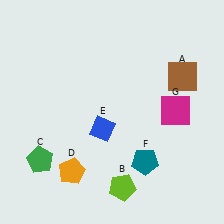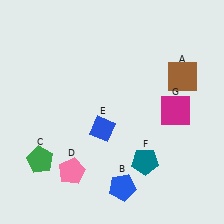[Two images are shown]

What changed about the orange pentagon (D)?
In Image 1, D is orange. In Image 2, it changed to pink.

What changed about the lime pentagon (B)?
In Image 1, B is lime. In Image 2, it changed to blue.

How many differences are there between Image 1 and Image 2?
There are 2 differences between the two images.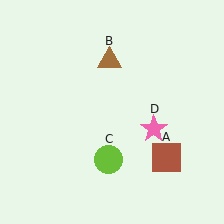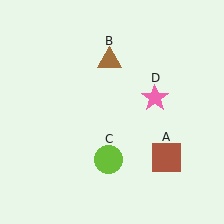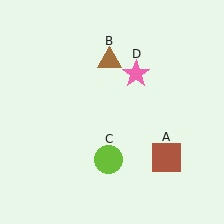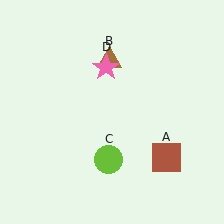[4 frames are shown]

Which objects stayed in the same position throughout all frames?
Brown square (object A) and brown triangle (object B) and lime circle (object C) remained stationary.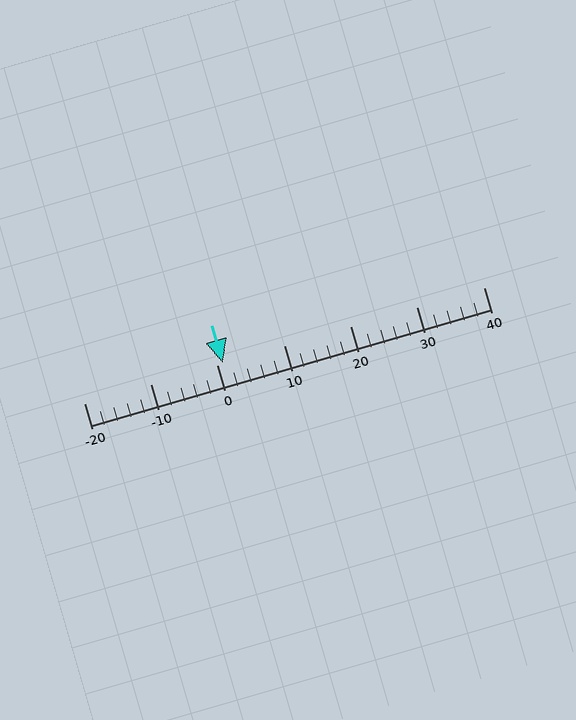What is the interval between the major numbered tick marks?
The major tick marks are spaced 10 units apart.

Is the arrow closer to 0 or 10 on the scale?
The arrow is closer to 0.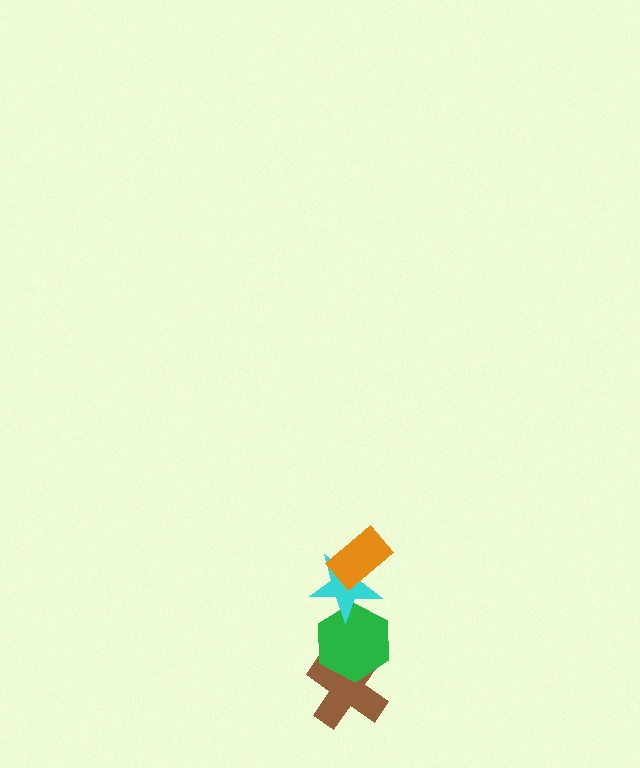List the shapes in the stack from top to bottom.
From top to bottom: the orange rectangle, the cyan star, the green hexagon, the brown cross.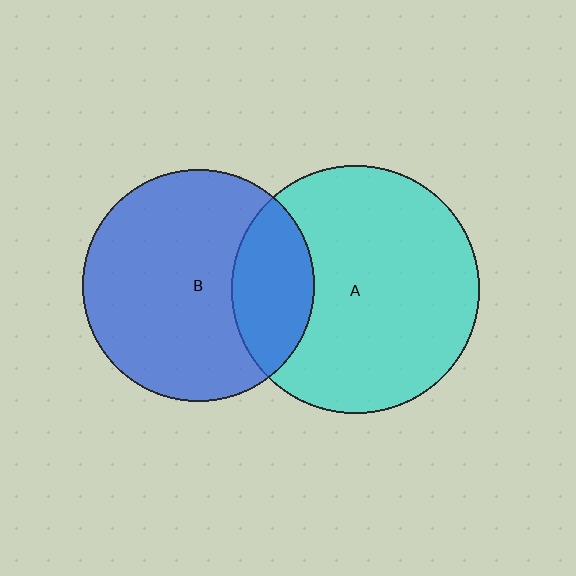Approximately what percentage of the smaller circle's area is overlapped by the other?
Approximately 25%.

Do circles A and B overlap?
Yes.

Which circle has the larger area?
Circle A (cyan).